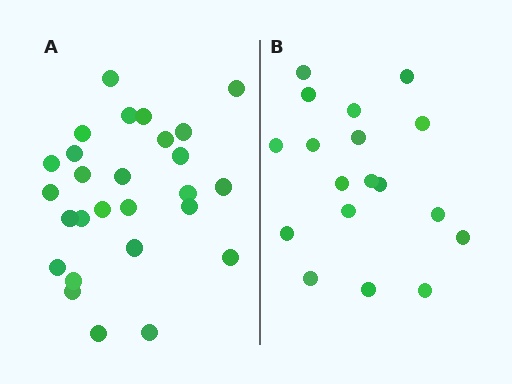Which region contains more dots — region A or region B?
Region A (the left region) has more dots.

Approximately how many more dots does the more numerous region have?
Region A has roughly 8 or so more dots than region B.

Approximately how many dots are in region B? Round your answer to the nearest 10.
About 20 dots. (The exact count is 18, which rounds to 20.)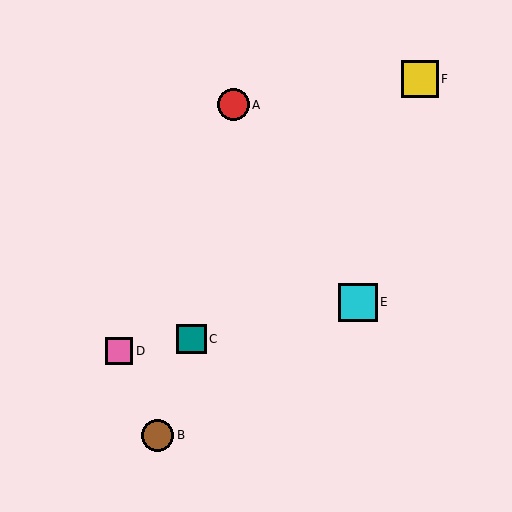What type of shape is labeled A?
Shape A is a red circle.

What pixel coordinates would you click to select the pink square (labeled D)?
Click at (119, 351) to select the pink square D.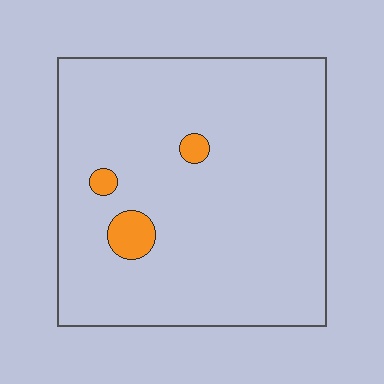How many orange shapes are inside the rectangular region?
3.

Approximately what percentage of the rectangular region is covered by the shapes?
Approximately 5%.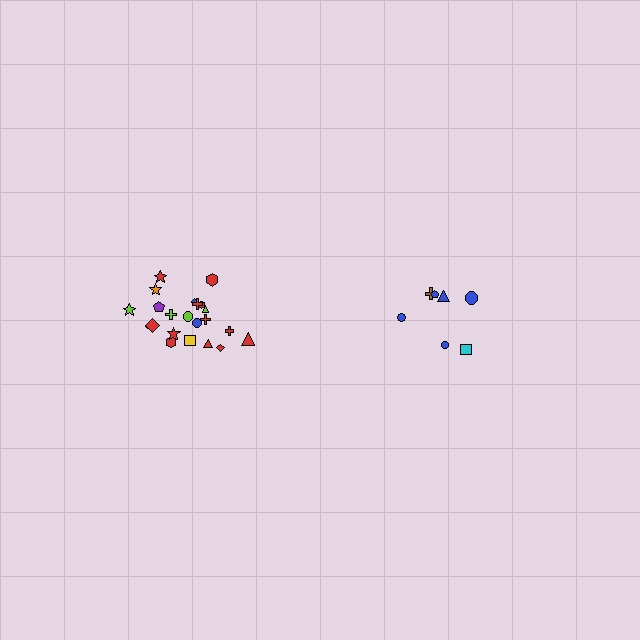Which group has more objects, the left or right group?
The left group.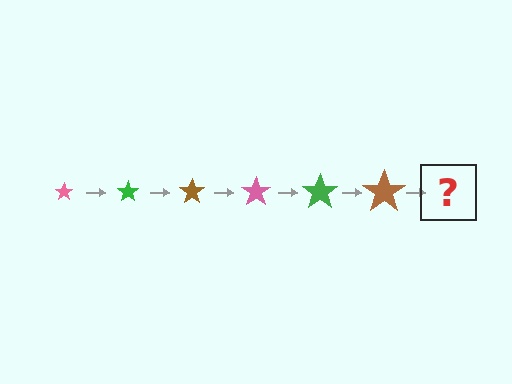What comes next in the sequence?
The next element should be a pink star, larger than the previous one.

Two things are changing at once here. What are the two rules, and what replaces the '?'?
The two rules are that the star grows larger each step and the color cycles through pink, green, and brown. The '?' should be a pink star, larger than the previous one.